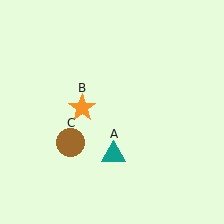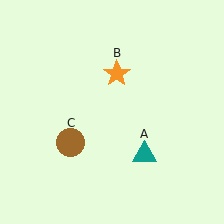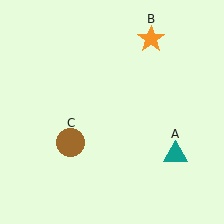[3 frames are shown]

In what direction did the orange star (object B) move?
The orange star (object B) moved up and to the right.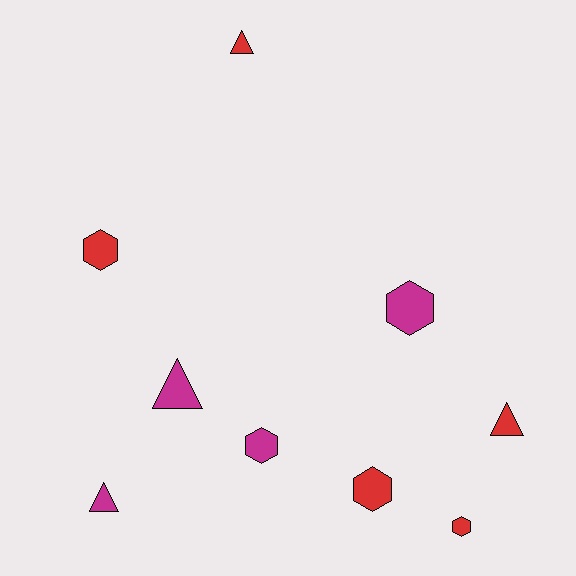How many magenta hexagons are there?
There are 2 magenta hexagons.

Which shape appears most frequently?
Hexagon, with 5 objects.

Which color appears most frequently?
Red, with 5 objects.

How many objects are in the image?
There are 9 objects.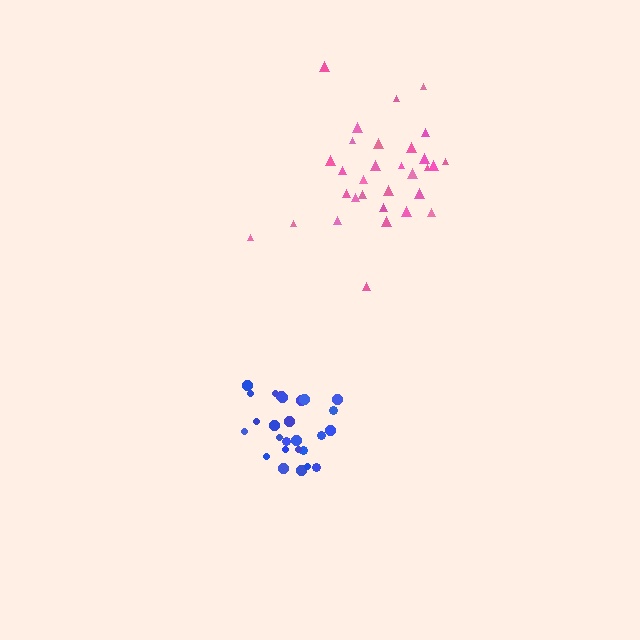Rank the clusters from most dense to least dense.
blue, pink.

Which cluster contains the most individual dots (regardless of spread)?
Pink (31).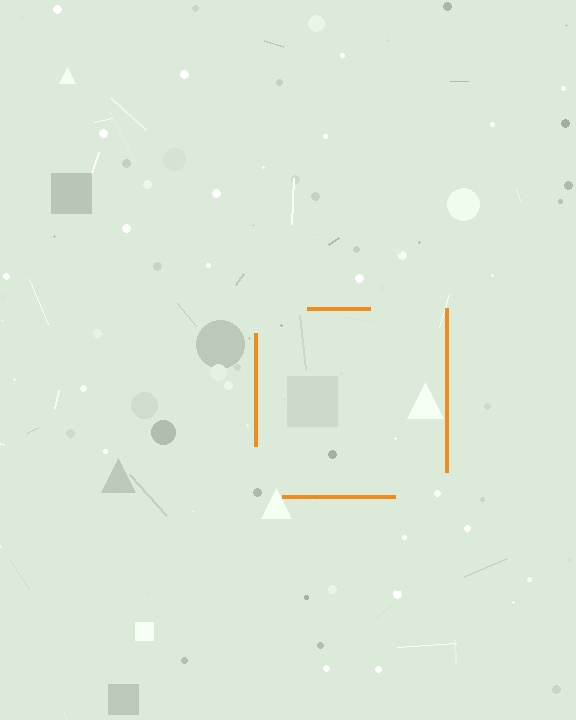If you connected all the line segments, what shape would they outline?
They would outline a square.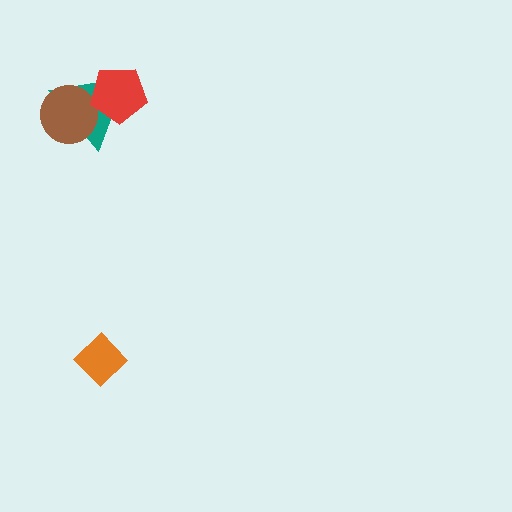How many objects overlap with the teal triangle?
2 objects overlap with the teal triangle.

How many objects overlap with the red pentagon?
1 object overlaps with the red pentagon.